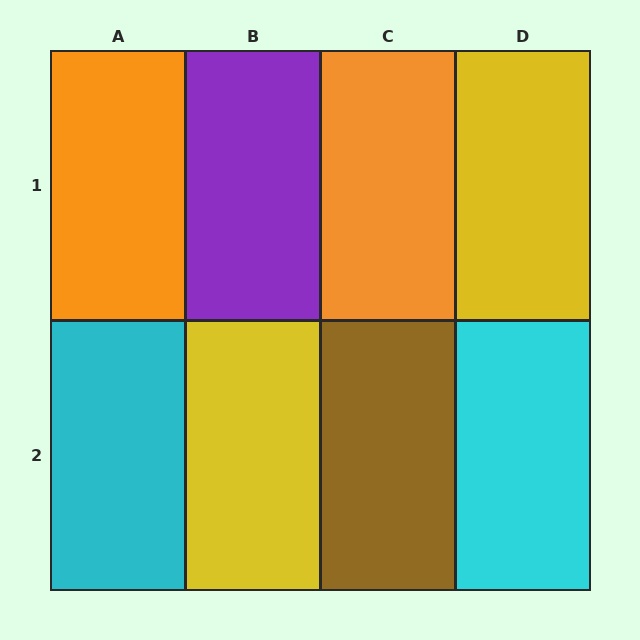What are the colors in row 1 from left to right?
Orange, purple, orange, yellow.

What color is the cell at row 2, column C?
Brown.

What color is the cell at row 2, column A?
Cyan.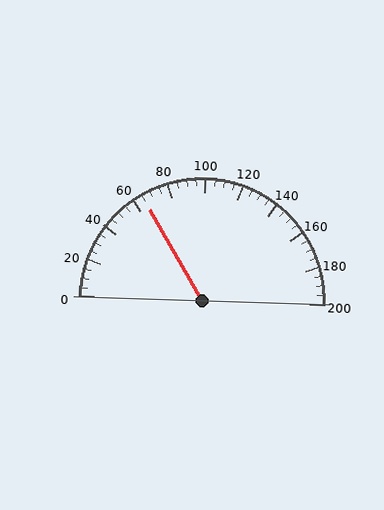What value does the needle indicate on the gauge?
The needle indicates approximately 65.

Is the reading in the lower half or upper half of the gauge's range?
The reading is in the lower half of the range (0 to 200).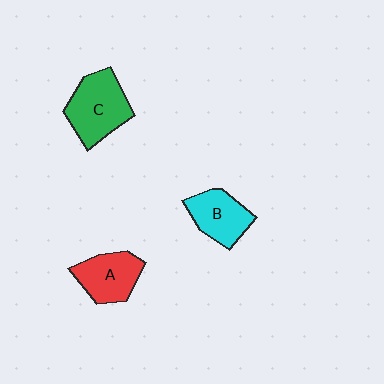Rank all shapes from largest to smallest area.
From largest to smallest: C (green), A (red), B (cyan).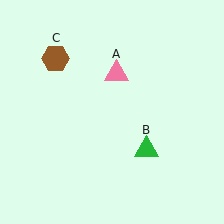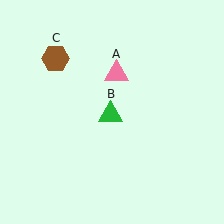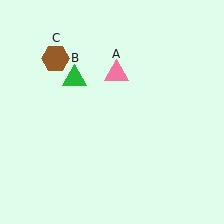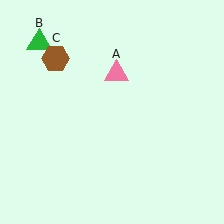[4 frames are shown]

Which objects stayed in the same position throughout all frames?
Pink triangle (object A) and brown hexagon (object C) remained stationary.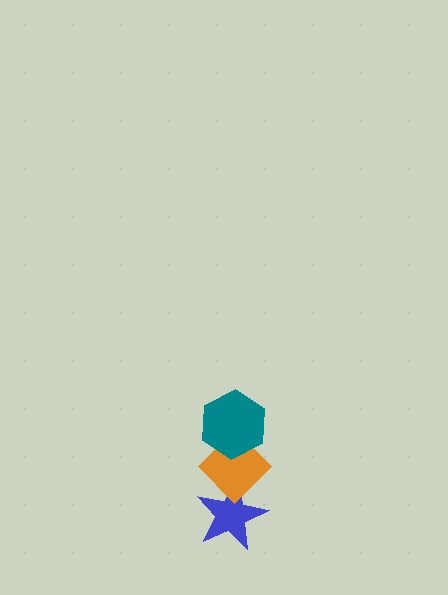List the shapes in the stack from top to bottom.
From top to bottom: the teal hexagon, the orange diamond, the blue star.